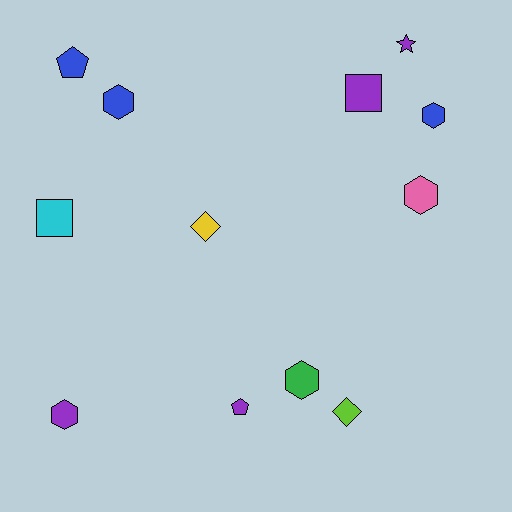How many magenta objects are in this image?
There are no magenta objects.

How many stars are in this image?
There is 1 star.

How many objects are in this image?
There are 12 objects.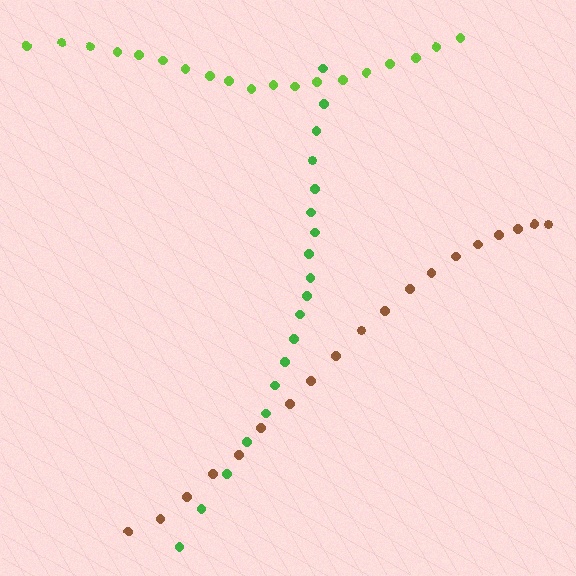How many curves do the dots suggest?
There are 3 distinct paths.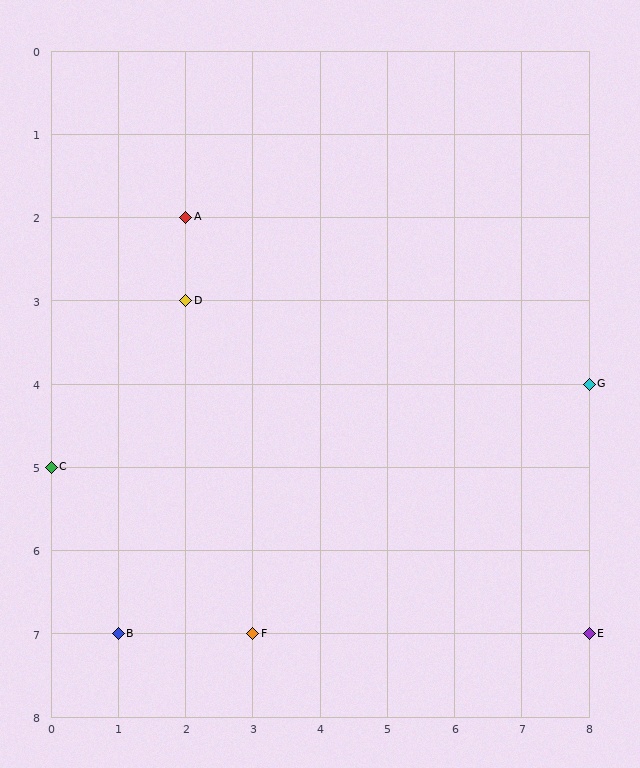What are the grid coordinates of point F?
Point F is at grid coordinates (3, 7).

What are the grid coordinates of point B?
Point B is at grid coordinates (1, 7).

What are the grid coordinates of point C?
Point C is at grid coordinates (0, 5).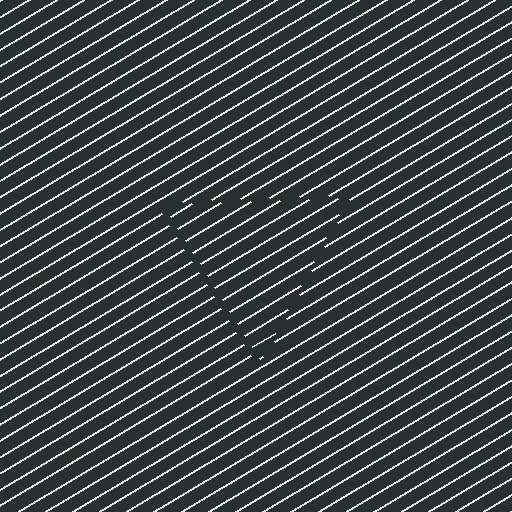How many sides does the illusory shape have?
3 sides — the line-ends trace a triangle.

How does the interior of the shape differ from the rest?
The interior of the shape contains the same grating, shifted by half a period — the contour is defined by the phase discontinuity where line-ends from the inner and outer gratings abut.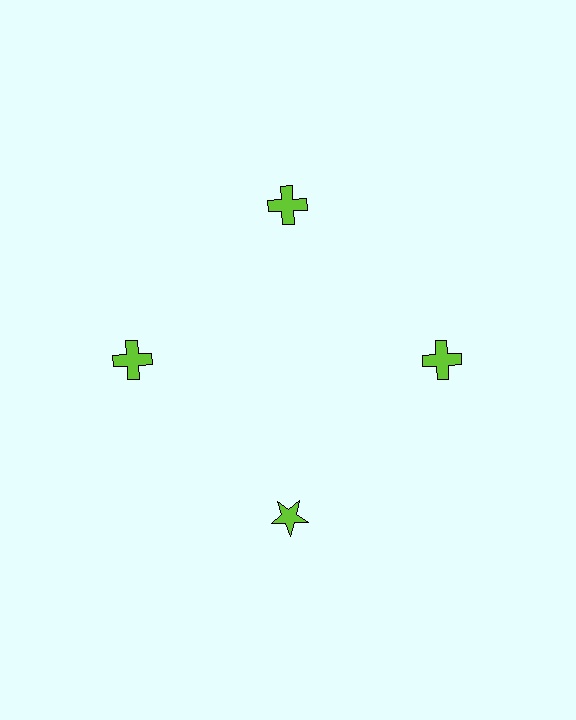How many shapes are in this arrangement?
There are 4 shapes arranged in a ring pattern.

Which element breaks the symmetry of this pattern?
The lime star at roughly the 6 o'clock position breaks the symmetry. All other shapes are lime crosses.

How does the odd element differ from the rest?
It has a different shape: star instead of cross.